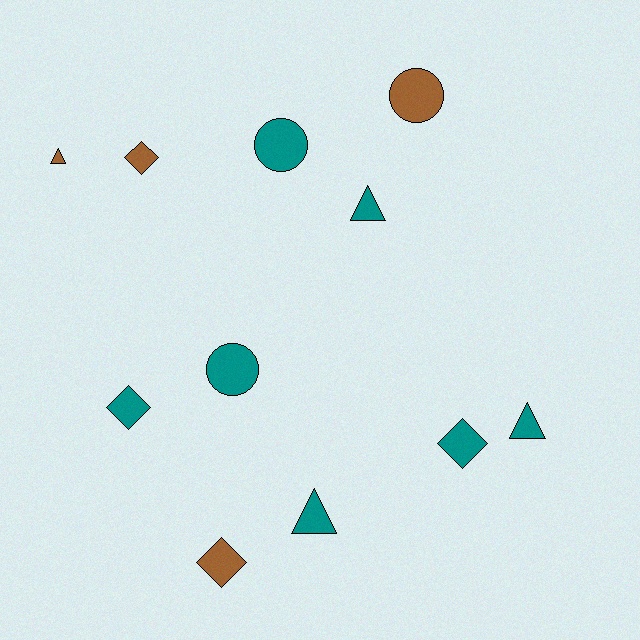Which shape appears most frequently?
Triangle, with 4 objects.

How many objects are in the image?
There are 11 objects.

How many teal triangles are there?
There are 3 teal triangles.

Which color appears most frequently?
Teal, with 7 objects.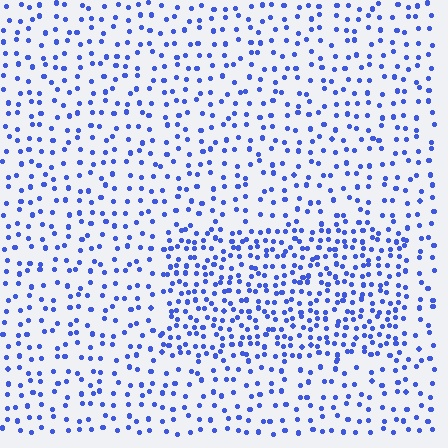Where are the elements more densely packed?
The elements are more densely packed inside the rectangle boundary.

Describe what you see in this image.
The image contains small blue elements arranged at two different densities. A rectangle-shaped region is visible where the elements are more densely packed than the surrounding area.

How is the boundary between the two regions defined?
The boundary is defined by a change in element density (approximately 1.9x ratio). All elements are the same color, size, and shape.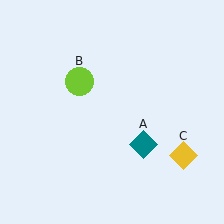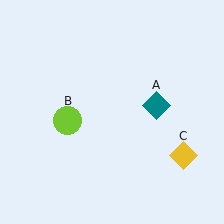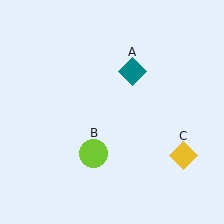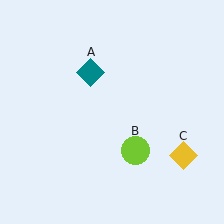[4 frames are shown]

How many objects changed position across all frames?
2 objects changed position: teal diamond (object A), lime circle (object B).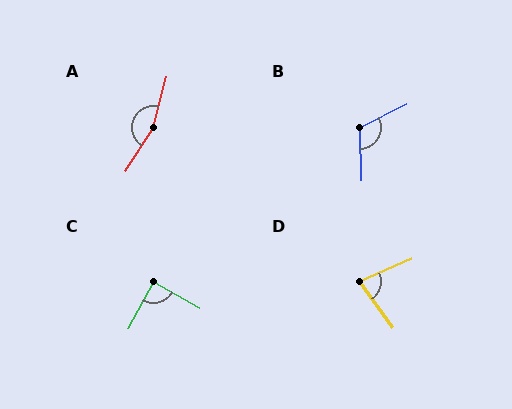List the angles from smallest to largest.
D (77°), C (90°), B (116°), A (162°).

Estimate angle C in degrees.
Approximately 90 degrees.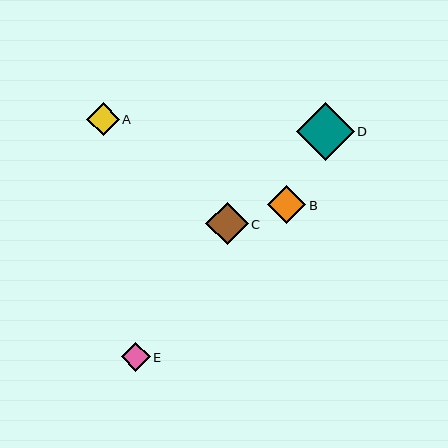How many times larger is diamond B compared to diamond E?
Diamond B is approximately 1.3 times the size of diamond E.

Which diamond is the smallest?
Diamond E is the smallest with a size of approximately 29 pixels.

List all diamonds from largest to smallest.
From largest to smallest: D, C, B, A, E.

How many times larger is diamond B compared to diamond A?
Diamond B is approximately 1.2 times the size of diamond A.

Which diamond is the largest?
Diamond D is the largest with a size of approximately 58 pixels.